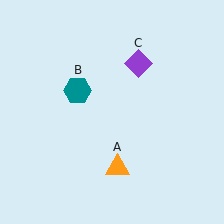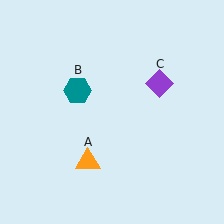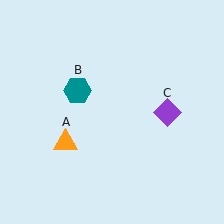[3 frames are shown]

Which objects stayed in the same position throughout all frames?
Teal hexagon (object B) remained stationary.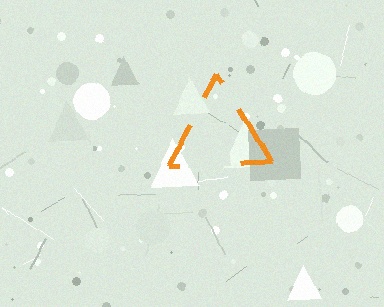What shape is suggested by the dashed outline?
The dashed outline suggests a triangle.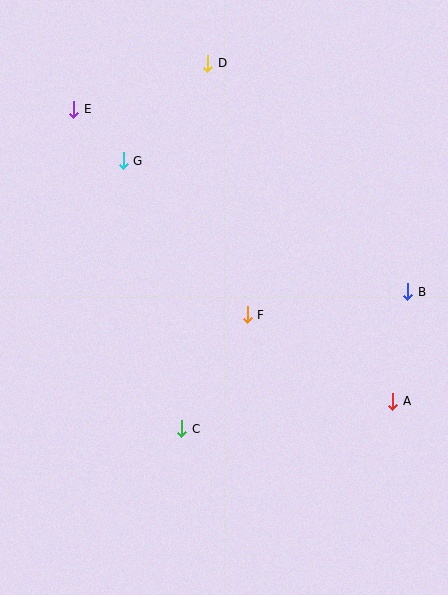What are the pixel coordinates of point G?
Point G is at (123, 161).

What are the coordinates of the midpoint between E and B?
The midpoint between E and B is at (241, 201).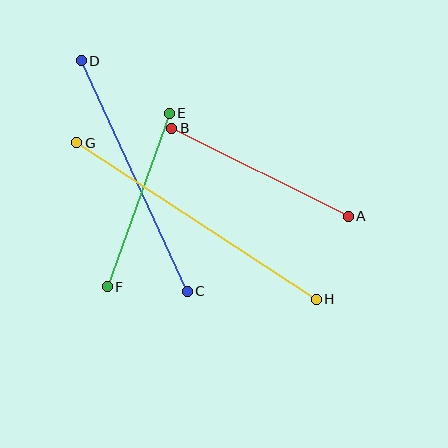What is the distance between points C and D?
The distance is approximately 254 pixels.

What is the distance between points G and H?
The distance is approximately 286 pixels.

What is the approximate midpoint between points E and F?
The midpoint is at approximately (138, 200) pixels.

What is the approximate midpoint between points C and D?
The midpoint is at approximately (134, 176) pixels.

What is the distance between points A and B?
The distance is approximately 197 pixels.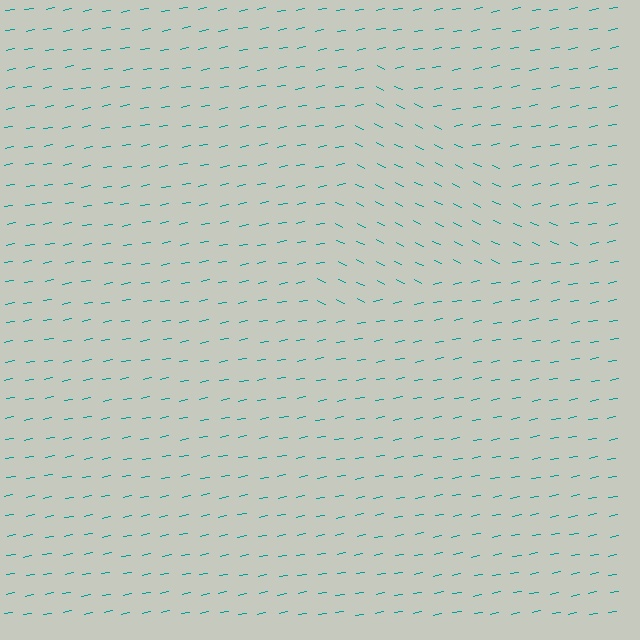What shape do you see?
I see a triangle.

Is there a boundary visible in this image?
Yes, there is a texture boundary formed by a change in line orientation.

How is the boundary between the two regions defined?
The boundary is defined purely by a change in line orientation (approximately 36 degrees difference). All lines are the same color and thickness.